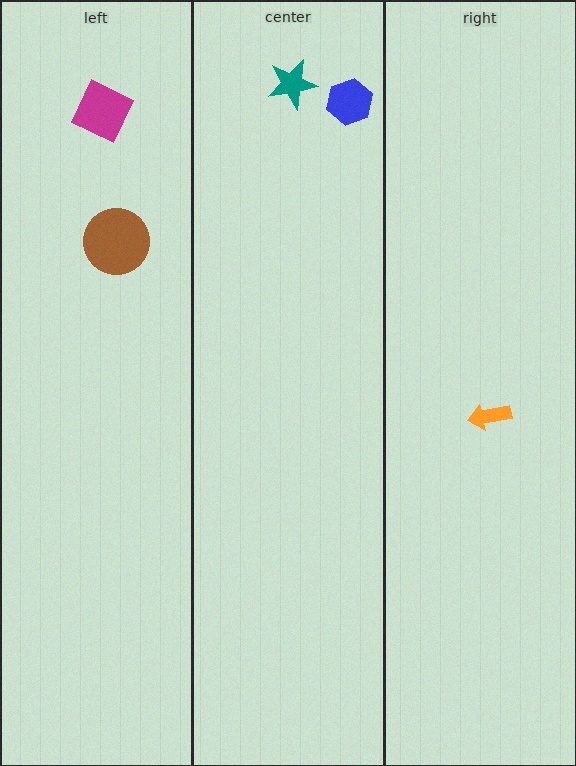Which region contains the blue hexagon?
The center region.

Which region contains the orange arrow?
The right region.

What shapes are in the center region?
The teal star, the blue hexagon.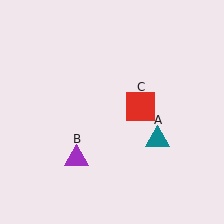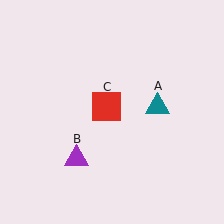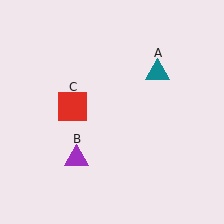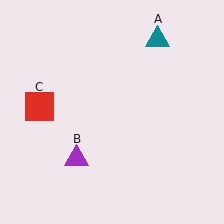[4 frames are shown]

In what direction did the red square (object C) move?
The red square (object C) moved left.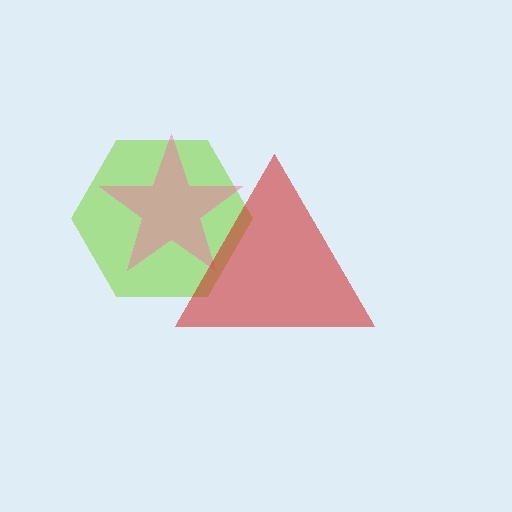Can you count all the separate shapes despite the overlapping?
Yes, there are 3 separate shapes.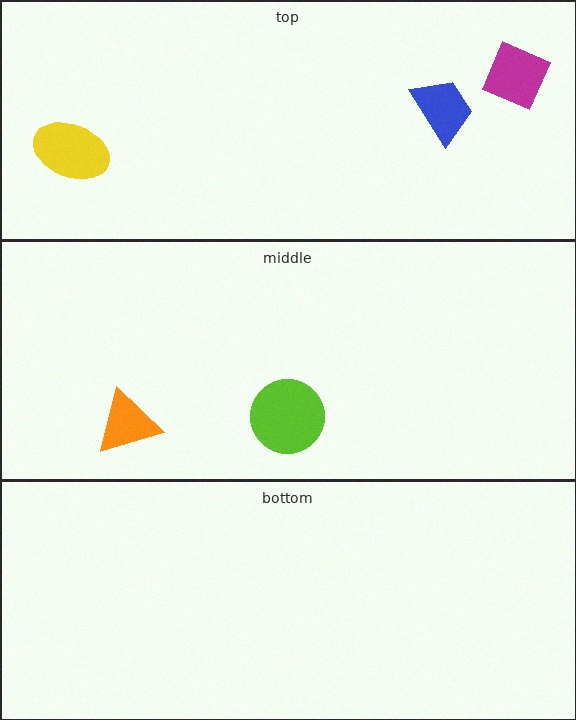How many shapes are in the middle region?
2.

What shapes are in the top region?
The magenta diamond, the yellow ellipse, the blue trapezoid.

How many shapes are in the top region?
3.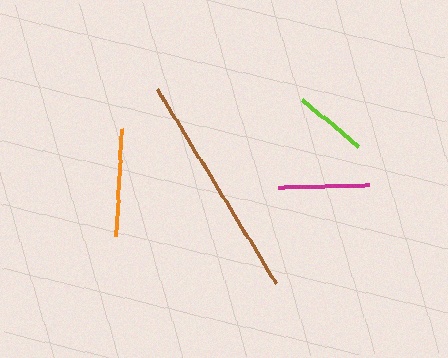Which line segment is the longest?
The brown line is the longest at approximately 228 pixels.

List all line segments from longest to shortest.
From longest to shortest: brown, orange, magenta, lime.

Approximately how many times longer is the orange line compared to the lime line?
The orange line is approximately 1.5 times the length of the lime line.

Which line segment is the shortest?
The lime line is the shortest at approximately 73 pixels.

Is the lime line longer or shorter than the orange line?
The orange line is longer than the lime line.